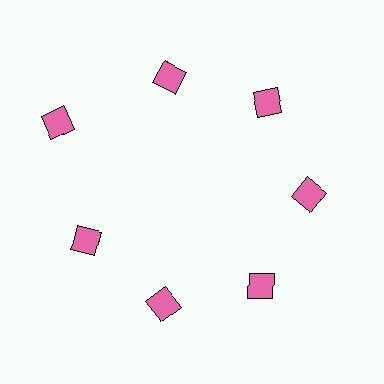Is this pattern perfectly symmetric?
No. The 7 pink squares are arranged in a ring, but one element near the 10 o'clock position is pushed outward from the center, breaking the 7-fold rotational symmetry.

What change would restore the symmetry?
The symmetry would be restored by moving it inward, back onto the ring so that all 7 squares sit at equal angles and equal distance from the center.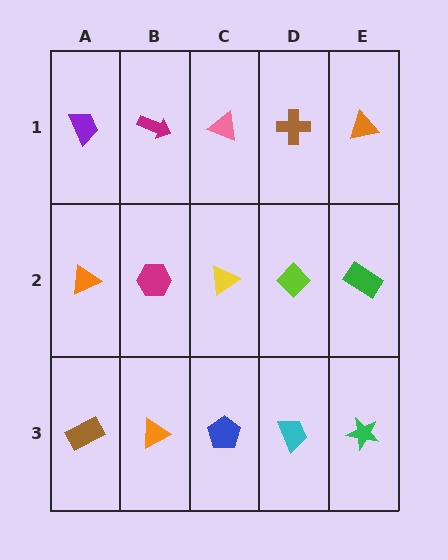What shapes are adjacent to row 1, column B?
A magenta hexagon (row 2, column B), a purple trapezoid (row 1, column A), a pink triangle (row 1, column C).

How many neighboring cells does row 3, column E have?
2.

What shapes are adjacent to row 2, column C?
A pink triangle (row 1, column C), a blue pentagon (row 3, column C), a magenta hexagon (row 2, column B), a lime diamond (row 2, column D).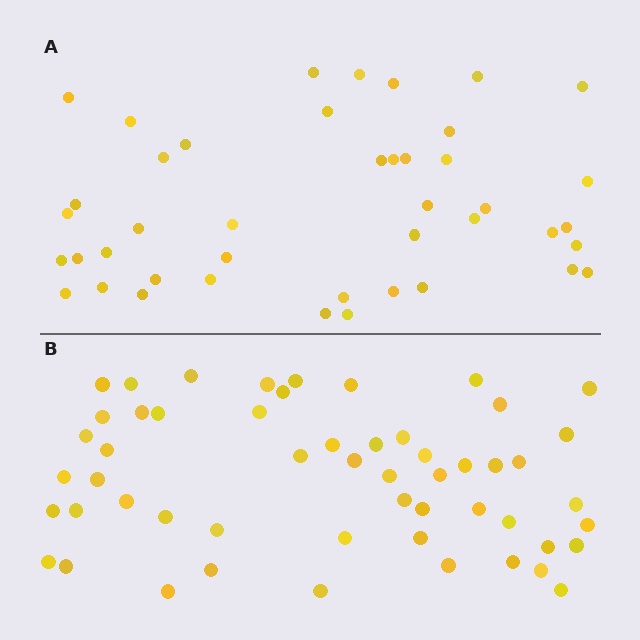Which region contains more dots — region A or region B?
Region B (the bottom region) has more dots.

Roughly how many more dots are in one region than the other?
Region B has roughly 12 or so more dots than region A.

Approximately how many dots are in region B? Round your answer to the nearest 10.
About 50 dots. (The exact count is 54, which rounds to 50.)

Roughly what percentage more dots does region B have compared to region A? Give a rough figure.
About 25% more.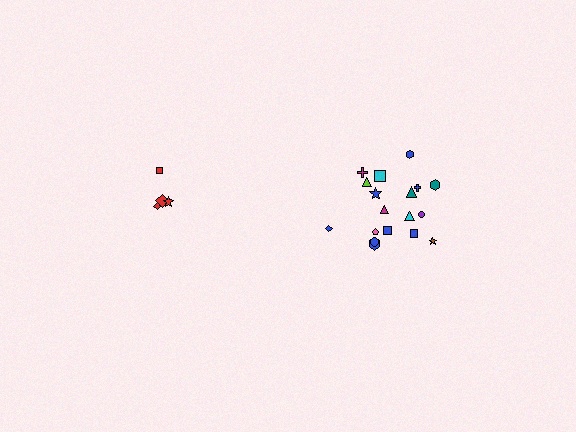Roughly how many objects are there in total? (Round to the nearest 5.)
Roughly 25 objects in total.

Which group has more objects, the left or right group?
The right group.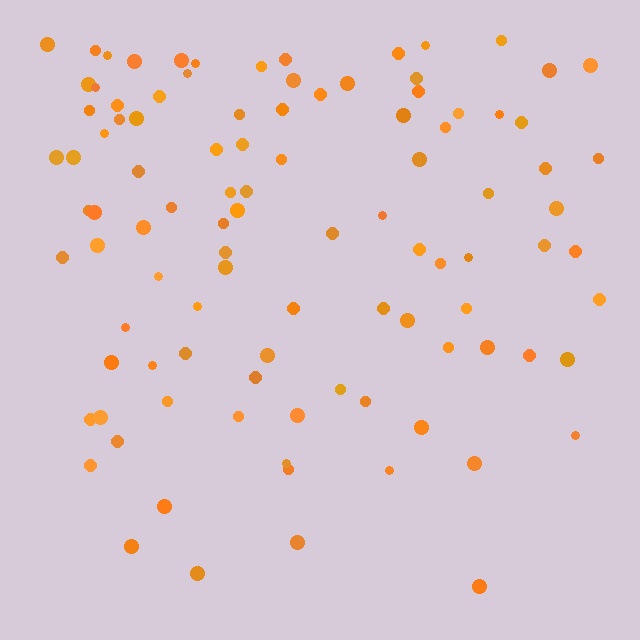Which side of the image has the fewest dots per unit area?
The bottom.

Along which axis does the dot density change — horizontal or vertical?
Vertical.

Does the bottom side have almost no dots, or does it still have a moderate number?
Still a moderate number, just noticeably fewer than the top.